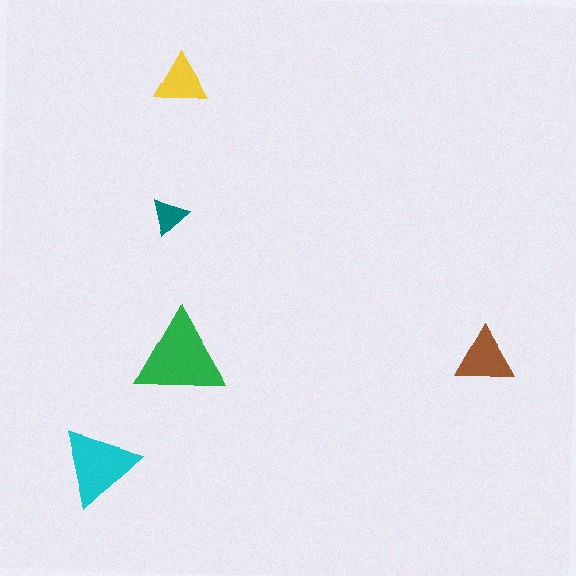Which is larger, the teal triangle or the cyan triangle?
The cyan one.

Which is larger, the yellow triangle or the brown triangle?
The brown one.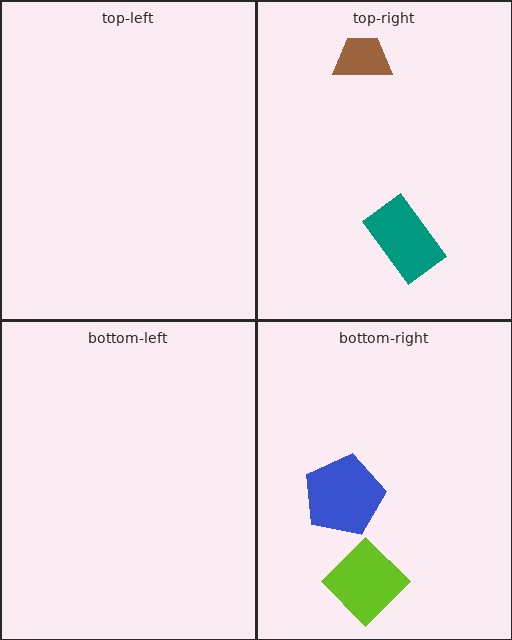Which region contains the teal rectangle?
The top-right region.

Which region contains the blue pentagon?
The bottom-right region.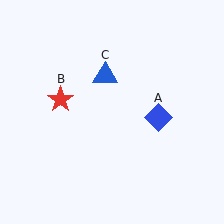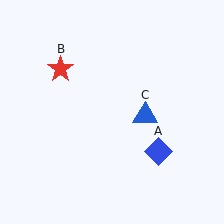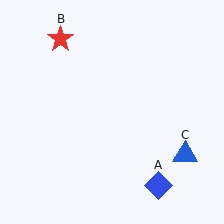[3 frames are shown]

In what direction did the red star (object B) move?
The red star (object B) moved up.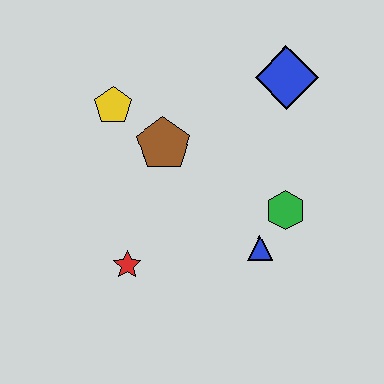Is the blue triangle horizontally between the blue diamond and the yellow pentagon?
Yes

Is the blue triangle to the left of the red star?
No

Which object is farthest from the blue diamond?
The red star is farthest from the blue diamond.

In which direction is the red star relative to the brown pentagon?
The red star is below the brown pentagon.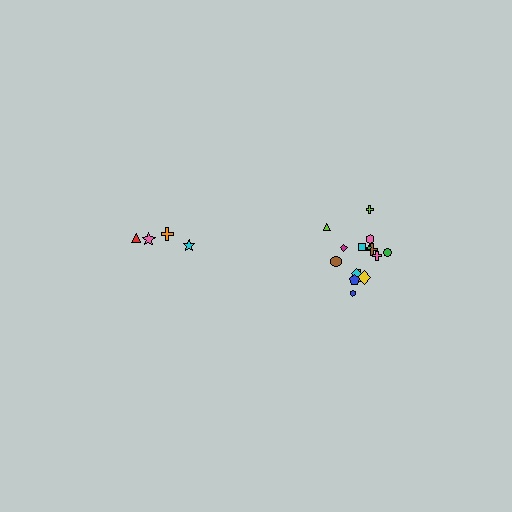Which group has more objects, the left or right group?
The right group.